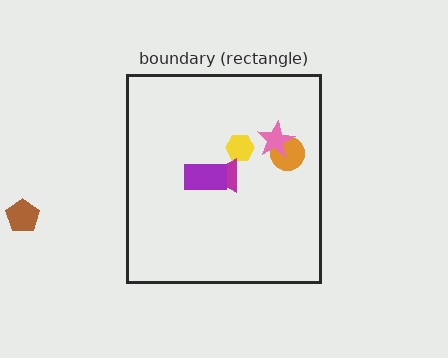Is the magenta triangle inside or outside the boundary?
Inside.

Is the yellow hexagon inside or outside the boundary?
Inside.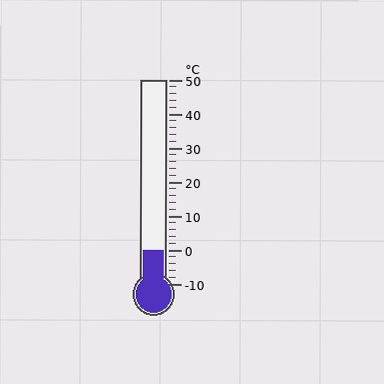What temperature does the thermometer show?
The thermometer shows approximately 0°C.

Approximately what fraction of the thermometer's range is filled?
The thermometer is filled to approximately 15% of its range.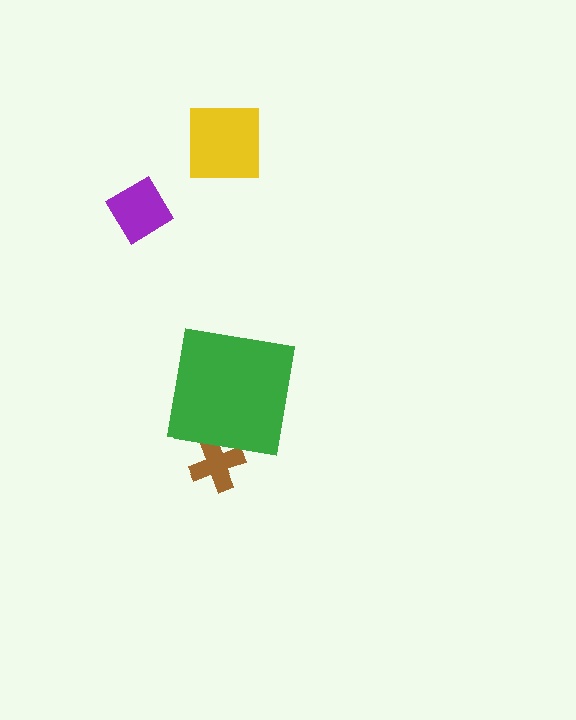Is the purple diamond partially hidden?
No, the purple diamond is fully visible.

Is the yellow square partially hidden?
No, the yellow square is fully visible.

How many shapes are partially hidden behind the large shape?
1 shape is partially hidden.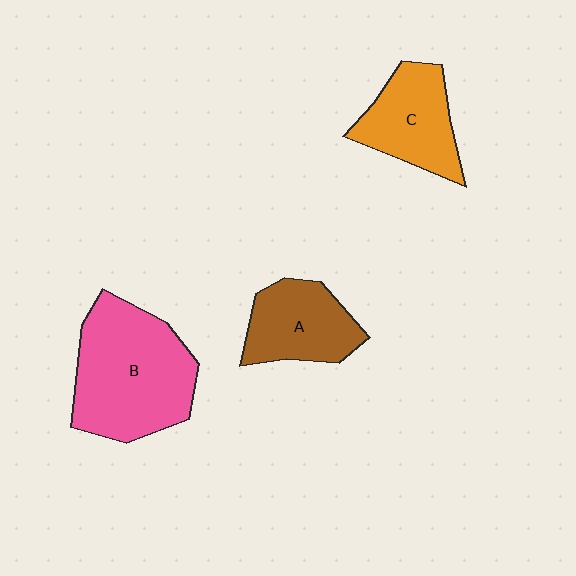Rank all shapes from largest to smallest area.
From largest to smallest: B (pink), C (orange), A (brown).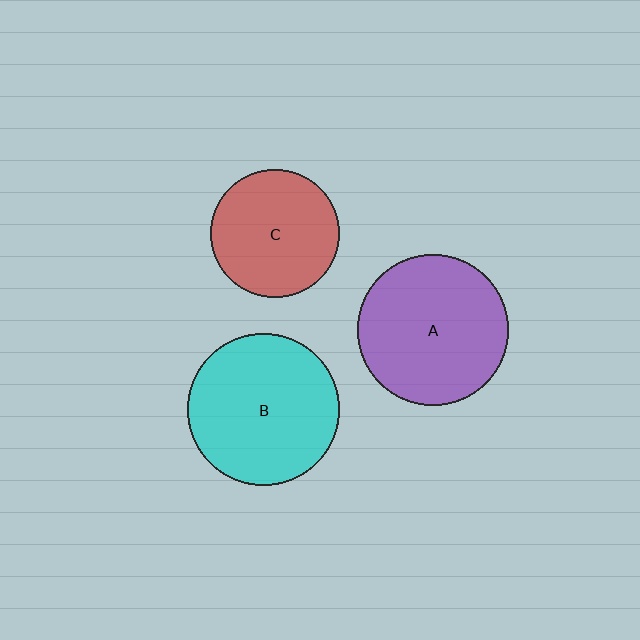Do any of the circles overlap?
No, none of the circles overlap.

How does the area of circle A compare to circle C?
Approximately 1.4 times.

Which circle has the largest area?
Circle B (cyan).